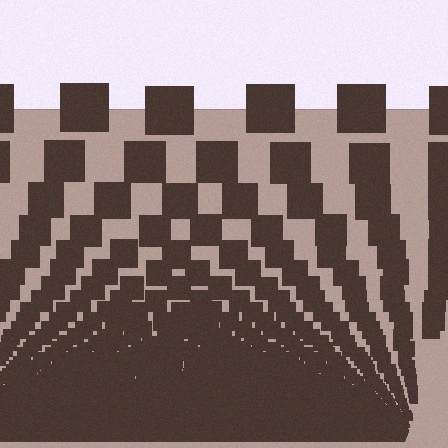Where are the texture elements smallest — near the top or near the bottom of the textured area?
Near the bottom.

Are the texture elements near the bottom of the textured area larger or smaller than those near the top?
Smaller. The gradient is inverted — elements near the bottom are smaller and denser.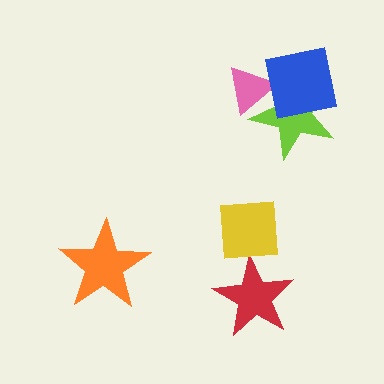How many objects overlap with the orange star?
0 objects overlap with the orange star.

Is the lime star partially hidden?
Yes, it is partially covered by another shape.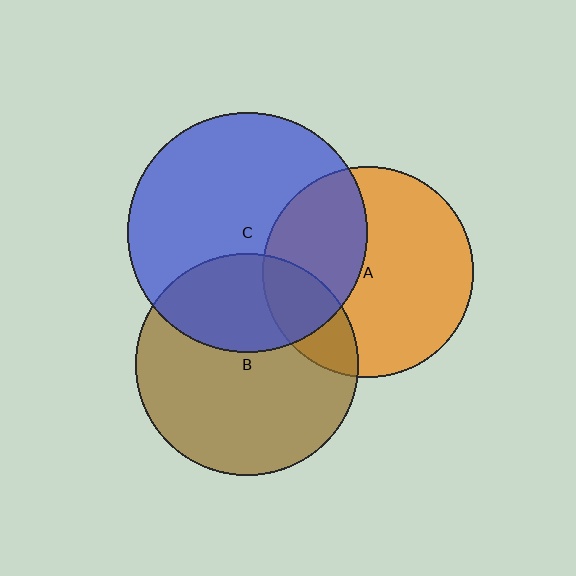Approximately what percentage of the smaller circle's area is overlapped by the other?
Approximately 35%.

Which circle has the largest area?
Circle C (blue).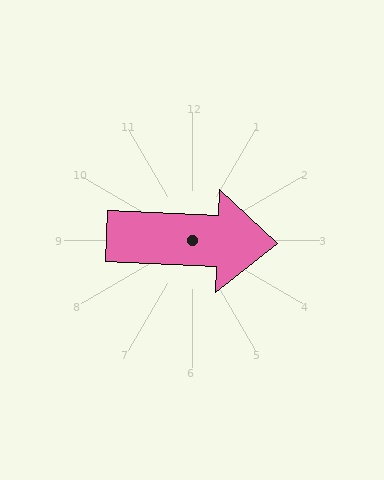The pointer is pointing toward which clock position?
Roughly 3 o'clock.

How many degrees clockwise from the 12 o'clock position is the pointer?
Approximately 93 degrees.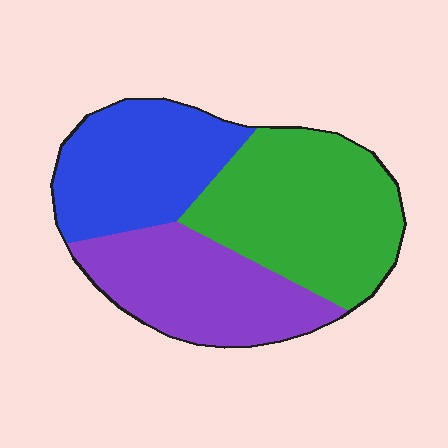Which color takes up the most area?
Green, at roughly 40%.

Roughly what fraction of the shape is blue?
Blue covers roughly 30% of the shape.